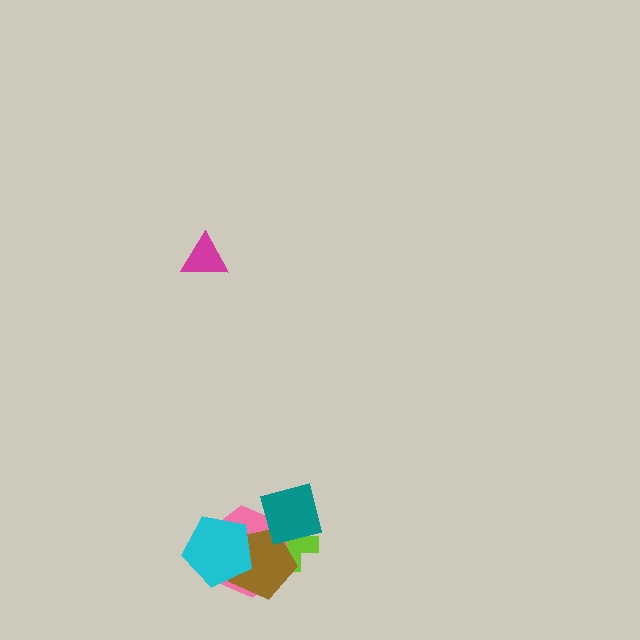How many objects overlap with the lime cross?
3 objects overlap with the lime cross.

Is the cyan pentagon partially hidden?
No, no other shape covers it.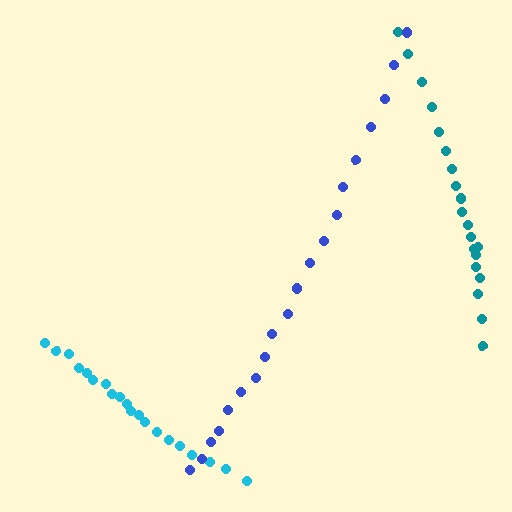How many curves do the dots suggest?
There are 3 distinct paths.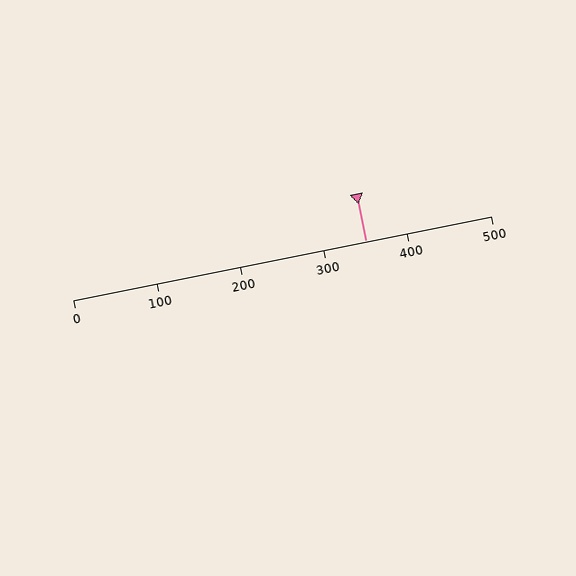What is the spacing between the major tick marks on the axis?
The major ticks are spaced 100 apart.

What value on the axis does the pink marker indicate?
The marker indicates approximately 350.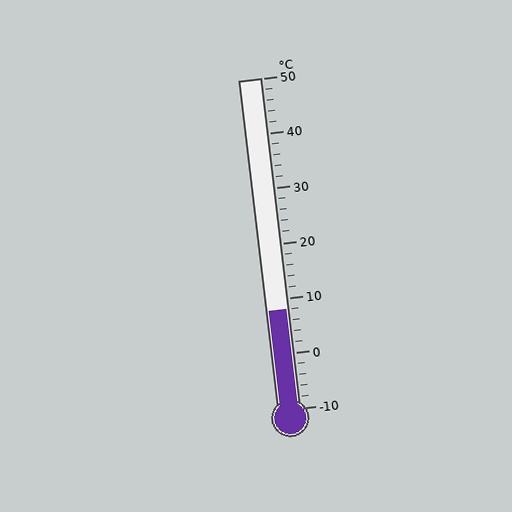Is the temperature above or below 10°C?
The temperature is below 10°C.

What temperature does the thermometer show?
The thermometer shows approximately 8°C.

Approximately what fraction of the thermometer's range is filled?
The thermometer is filled to approximately 30% of its range.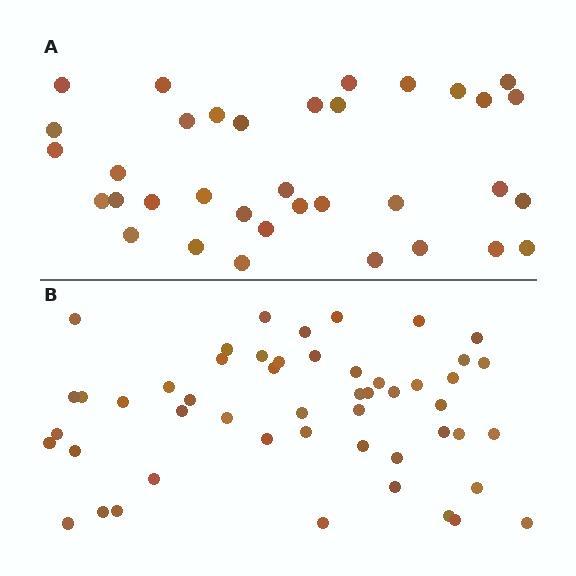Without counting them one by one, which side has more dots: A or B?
Region B (the bottom region) has more dots.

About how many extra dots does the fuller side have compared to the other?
Region B has approximately 15 more dots than region A.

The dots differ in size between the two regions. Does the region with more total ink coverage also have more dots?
No. Region A has more total ink coverage because its dots are larger, but region B actually contains more individual dots. Total area can be misleading — the number of items is what matters here.